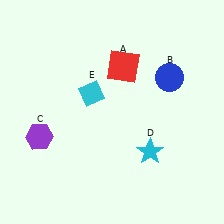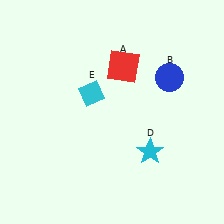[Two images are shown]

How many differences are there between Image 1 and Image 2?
There is 1 difference between the two images.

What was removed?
The purple hexagon (C) was removed in Image 2.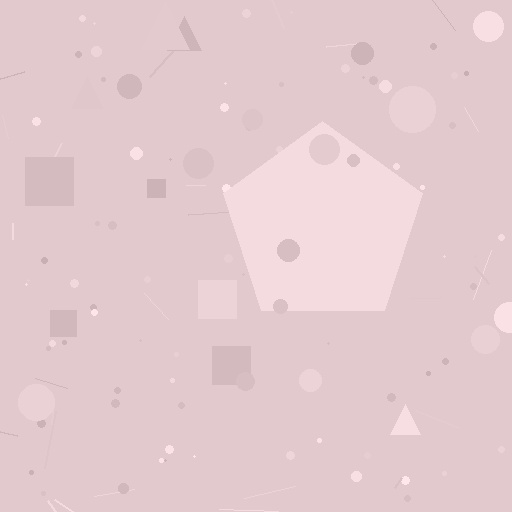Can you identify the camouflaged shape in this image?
The camouflaged shape is a pentagon.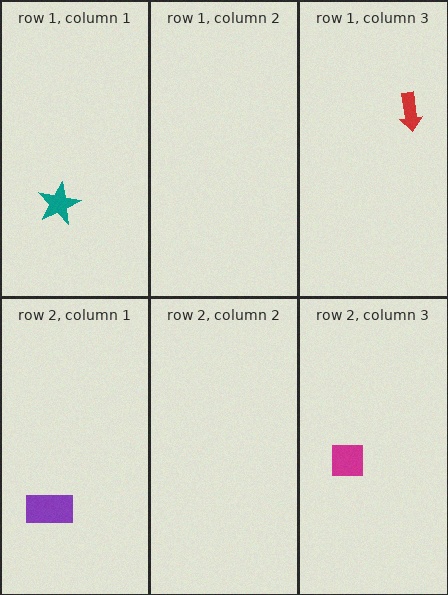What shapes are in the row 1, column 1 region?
The teal star.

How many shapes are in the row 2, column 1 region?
1.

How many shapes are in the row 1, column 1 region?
1.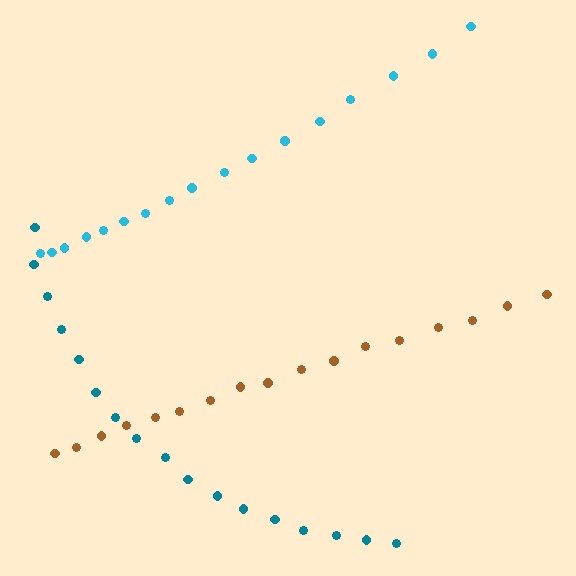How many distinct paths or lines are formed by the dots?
There are 3 distinct paths.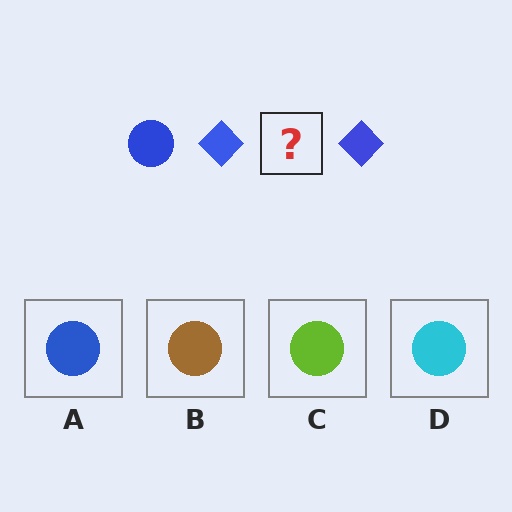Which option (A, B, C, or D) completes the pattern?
A.